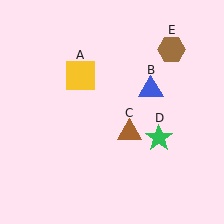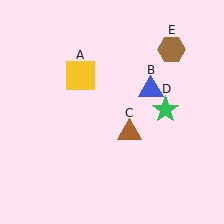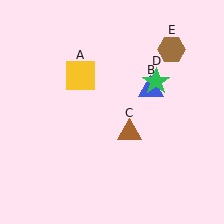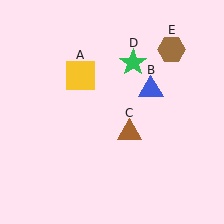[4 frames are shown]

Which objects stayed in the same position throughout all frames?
Yellow square (object A) and blue triangle (object B) and brown triangle (object C) and brown hexagon (object E) remained stationary.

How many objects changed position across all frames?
1 object changed position: green star (object D).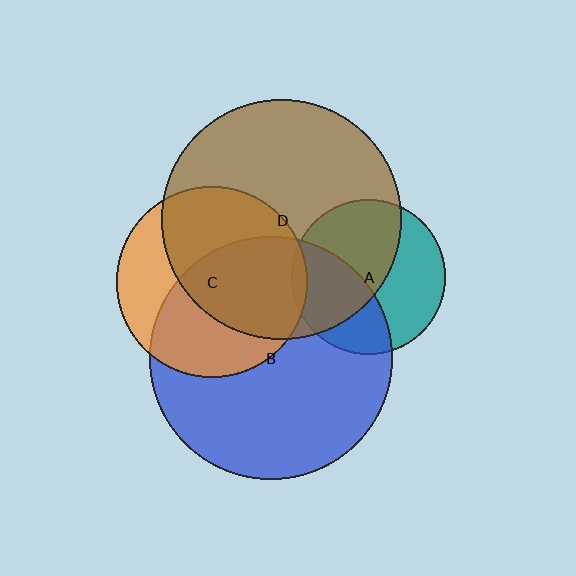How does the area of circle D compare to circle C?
Approximately 1.6 times.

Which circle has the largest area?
Circle B (blue).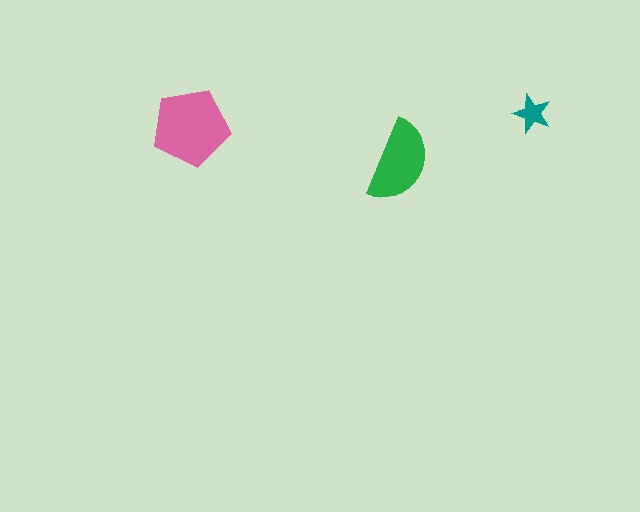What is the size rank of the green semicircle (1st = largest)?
2nd.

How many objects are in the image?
There are 3 objects in the image.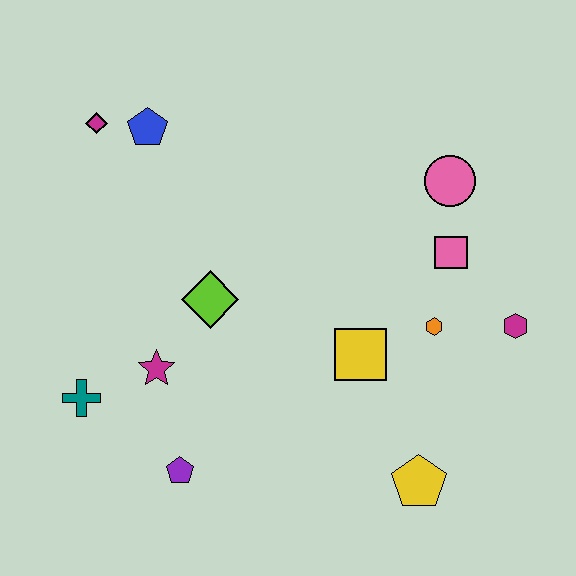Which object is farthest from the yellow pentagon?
The magenta diamond is farthest from the yellow pentagon.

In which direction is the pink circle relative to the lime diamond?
The pink circle is to the right of the lime diamond.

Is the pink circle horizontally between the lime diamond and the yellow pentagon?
No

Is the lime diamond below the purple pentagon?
No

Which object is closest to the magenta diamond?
The blue pentagon is closest to the magenta diamond.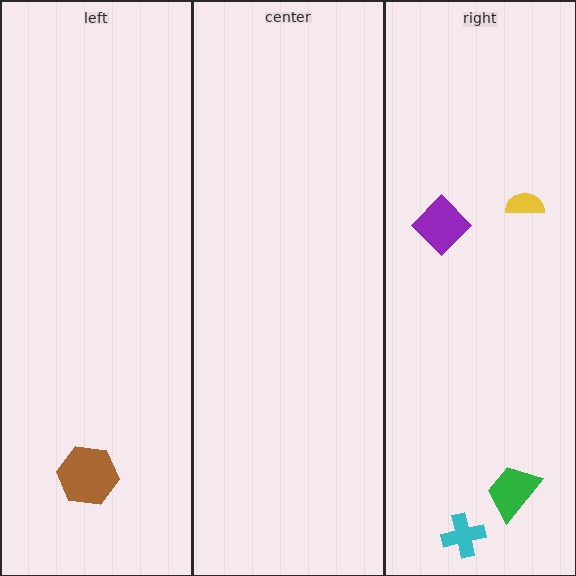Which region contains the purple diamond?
The right region.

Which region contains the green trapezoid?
The right region.